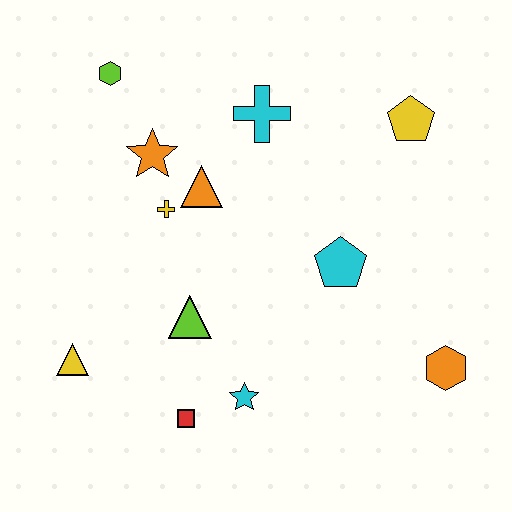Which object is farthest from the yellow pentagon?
The yellow triangle is farthest from the yellow pentagon.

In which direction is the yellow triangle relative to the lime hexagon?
The yellow triangle is below the lime hexagon.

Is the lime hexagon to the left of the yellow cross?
Yes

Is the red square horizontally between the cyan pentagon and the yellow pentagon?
No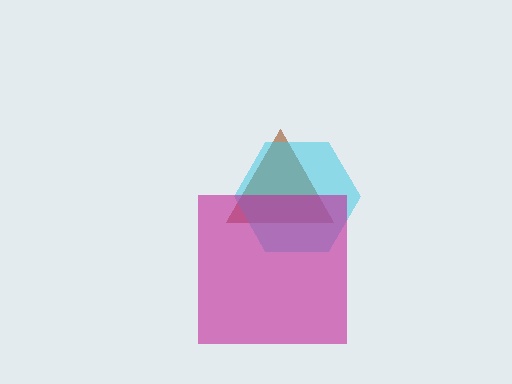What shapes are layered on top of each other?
The layered shapes are: a brown triangle, a cyan hexagon, a magenta square.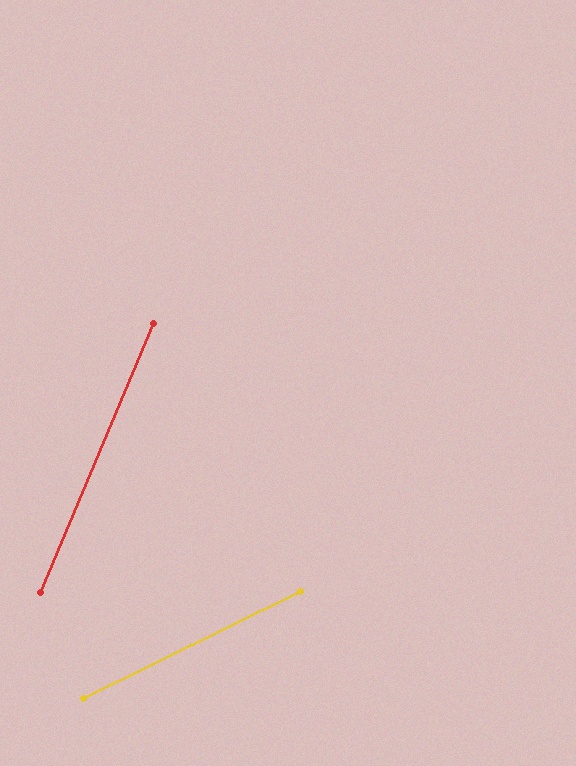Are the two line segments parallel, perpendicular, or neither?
Neither parallel nor perpendicular — they differ by about 41°.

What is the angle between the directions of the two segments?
Approximately 41 degrees.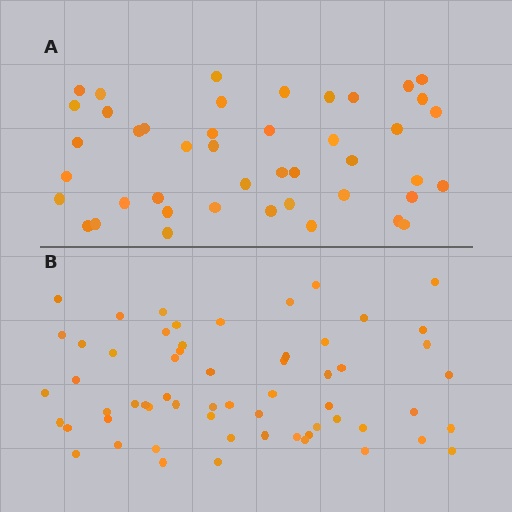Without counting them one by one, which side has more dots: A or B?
Region B (the bottom region) has more dots.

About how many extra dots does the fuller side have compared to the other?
Region B has approximately 15 more dots than region A.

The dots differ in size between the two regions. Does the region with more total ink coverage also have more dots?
No. Region A has more total ink coverage because its dots are larger, but region B actually contains more individual dots. Total area can be misleading — the number of items is what matters here.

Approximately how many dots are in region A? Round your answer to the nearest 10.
About 40 dots. (The exact count is 44, which rounds to 40.)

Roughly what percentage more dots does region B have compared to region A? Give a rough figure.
About 35% more.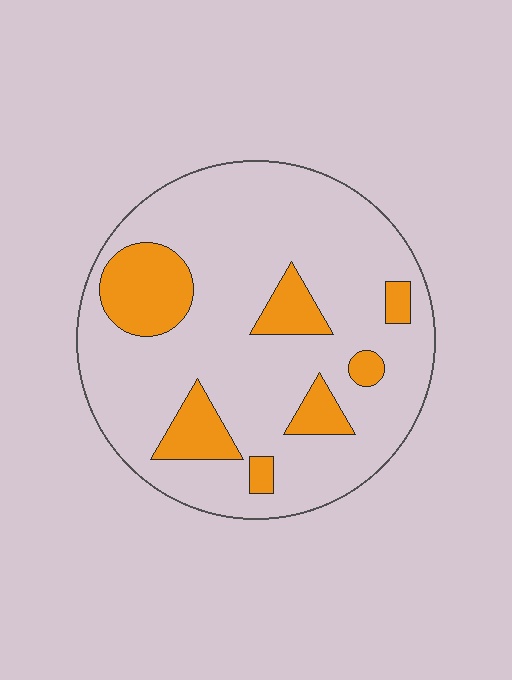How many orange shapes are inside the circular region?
7.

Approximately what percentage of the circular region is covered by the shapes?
Approximately 20%.